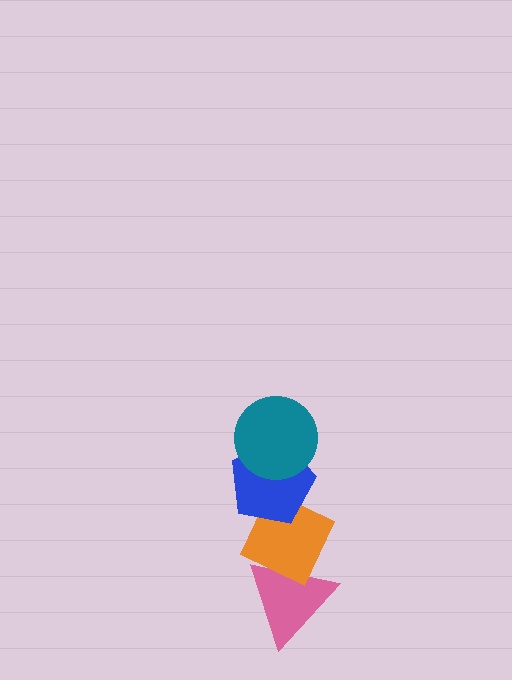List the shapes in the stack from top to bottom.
From top to bottom: the teal circle, the blue pentagon, the orange diamond, the pink triangle.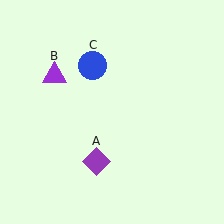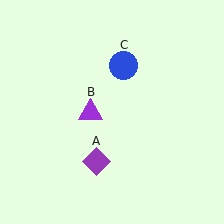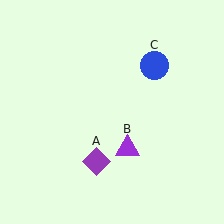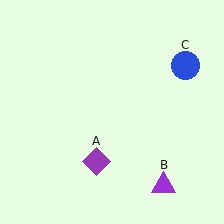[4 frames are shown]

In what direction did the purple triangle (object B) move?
The purple triangle (object B) moved down and to the right.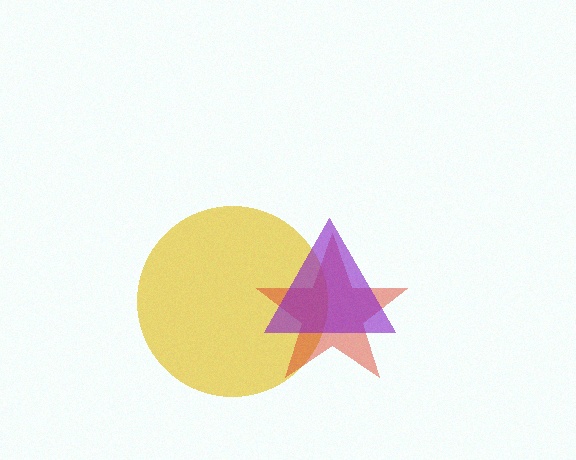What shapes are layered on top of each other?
The layered shapes are: a yellow circle, a red star, a purple triangle.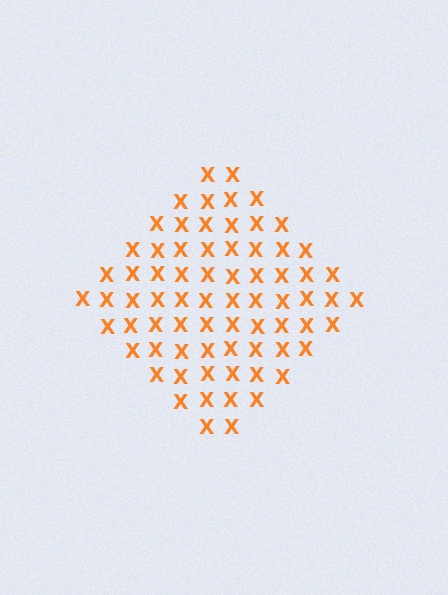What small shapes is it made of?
It is made of small letter X's.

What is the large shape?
The large shape is a diamond.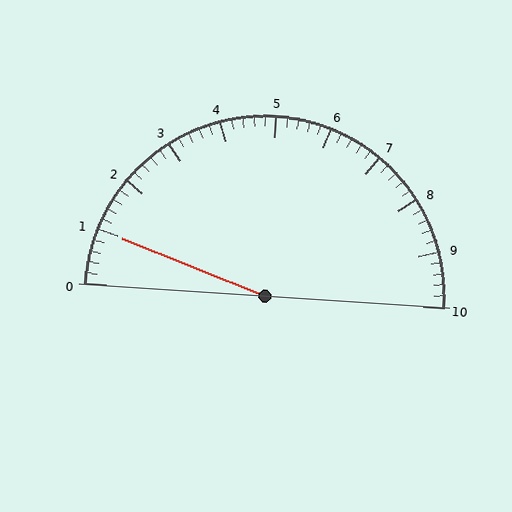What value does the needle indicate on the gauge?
The needle indicates approximately 1.0.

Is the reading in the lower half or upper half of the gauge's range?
The reading is in the lower half of the range (0 to 10).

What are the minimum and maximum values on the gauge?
The gauge ranges from 0 to 10.